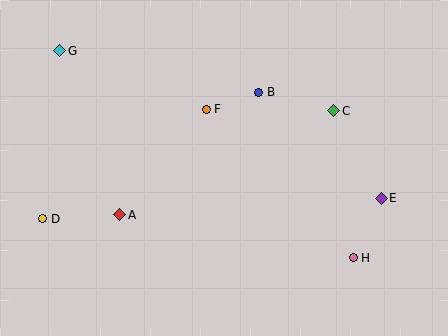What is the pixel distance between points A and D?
The distance between A and D is 77 pixels.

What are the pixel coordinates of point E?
Point E is at (381, 198).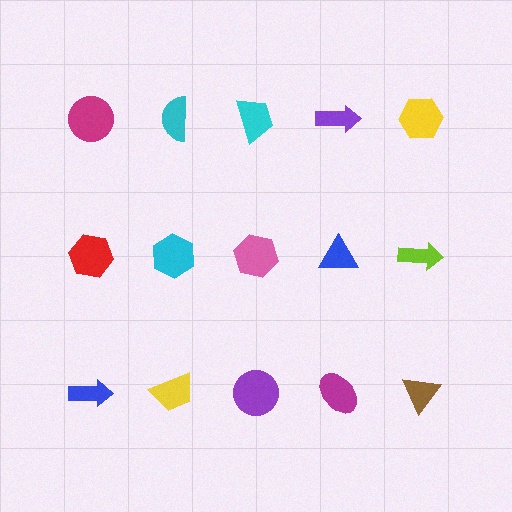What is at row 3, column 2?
A yellow trapezoid.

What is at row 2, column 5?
A lime arrow.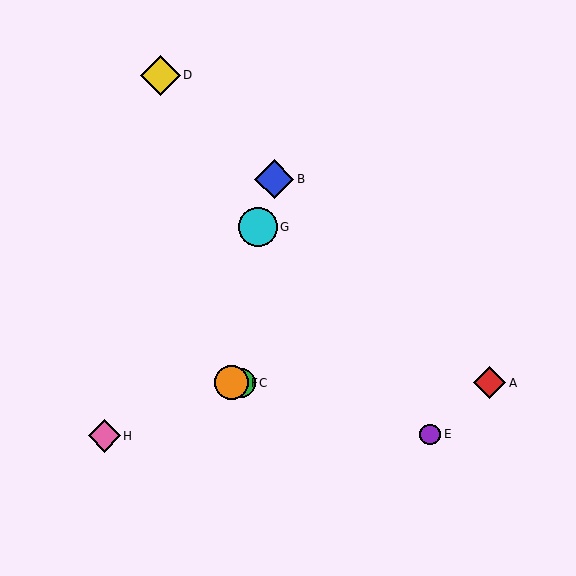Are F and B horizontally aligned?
No, F is at y≈383 and B is at y≈179.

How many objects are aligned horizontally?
3 objects (A, C, F) are aligned horizontally.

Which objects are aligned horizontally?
Objects A, C, F are aligned horizontally.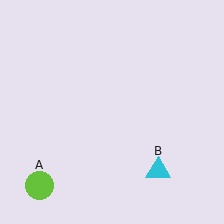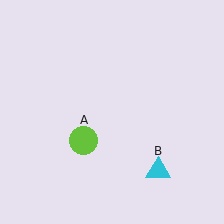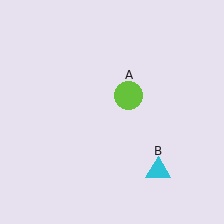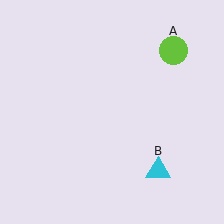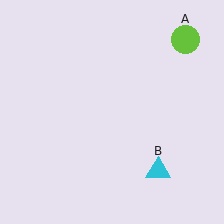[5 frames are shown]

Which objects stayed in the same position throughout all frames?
Cyan triangle (object B) remained stationary.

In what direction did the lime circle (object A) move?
The lime circle (object A) moved up and to the right.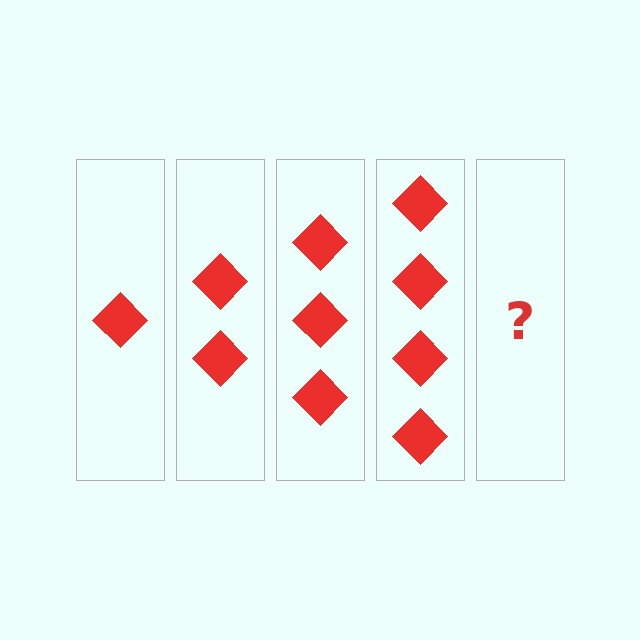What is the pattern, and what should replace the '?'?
The pattern is that each step adds one more diamond. The '?' should be 5 diamonds.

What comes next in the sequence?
The next element should be 5 diamonds.